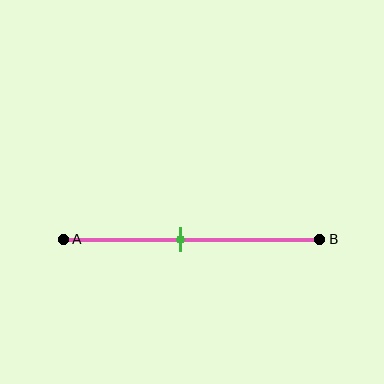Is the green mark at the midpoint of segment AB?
No, the mark is at about 45% from A, not at the 50% midpoint.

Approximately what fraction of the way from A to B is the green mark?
The green mark is approximately 45% of the way from A to B.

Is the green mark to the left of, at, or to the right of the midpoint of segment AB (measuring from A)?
The green mark is to the left of the midpoint of segment AB.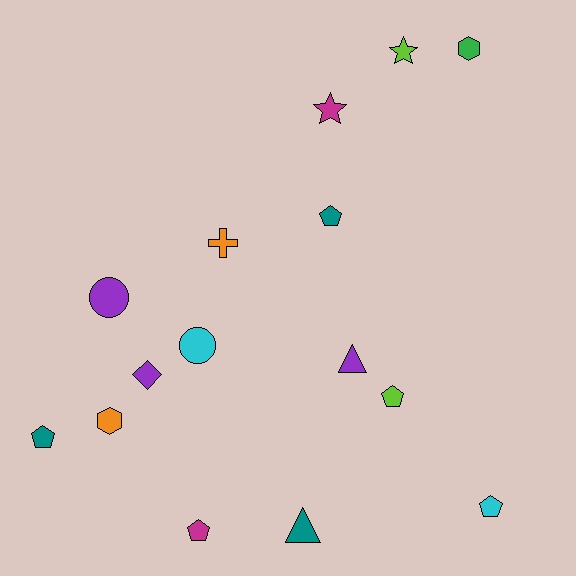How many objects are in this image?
There are 15 objects.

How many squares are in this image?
There are no squares.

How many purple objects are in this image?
There are 3 purple objects.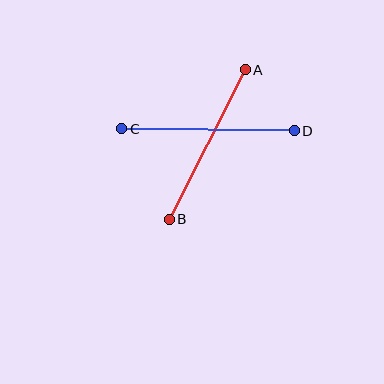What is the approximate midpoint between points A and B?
The midpoint is at approximately (207, 145) pixels.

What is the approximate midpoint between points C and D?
The midpoint is at approximately (208, 130) pixels.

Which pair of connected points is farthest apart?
Points C and D are farthest apart.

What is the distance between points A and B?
The distance is approximately 167 pixels.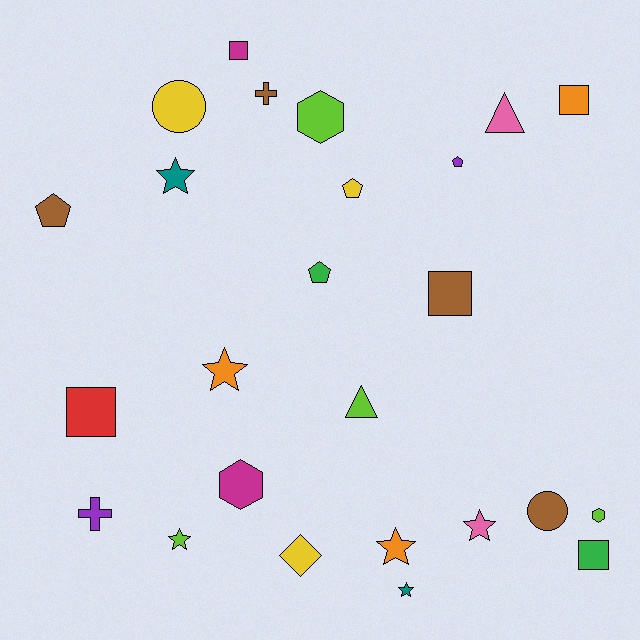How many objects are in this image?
There are 25 objects.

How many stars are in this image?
There are 6 stars.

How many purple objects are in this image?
There are 2 purple objects.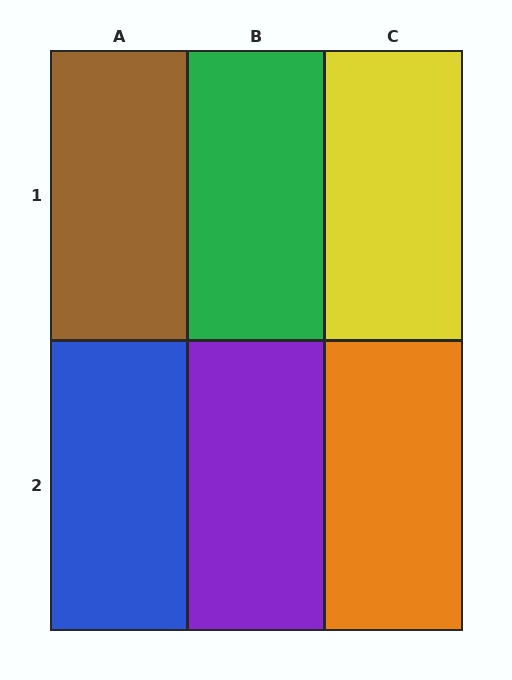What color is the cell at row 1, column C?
Yellow.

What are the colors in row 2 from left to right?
Blue, purple, orange.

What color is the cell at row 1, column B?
Green.